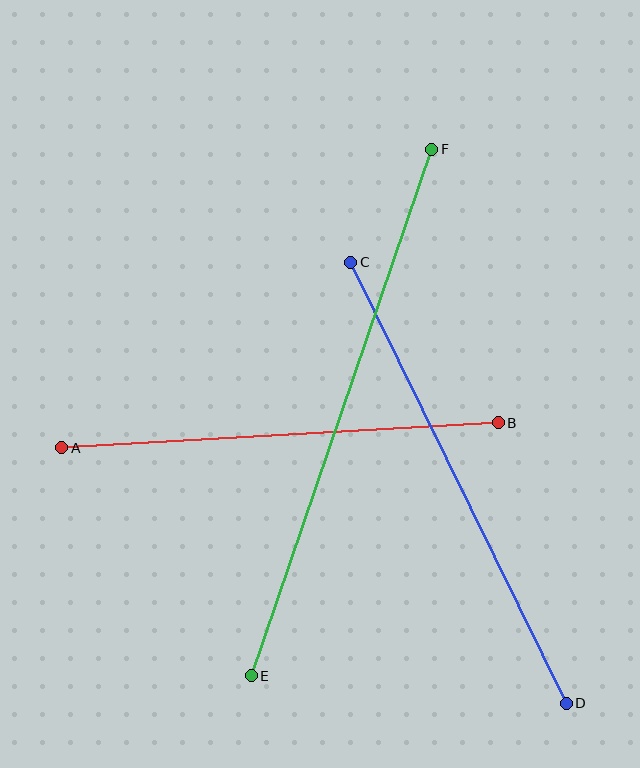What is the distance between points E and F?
The distance is approximately 557 pixels.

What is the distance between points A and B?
The distance is approximately 437 pixels.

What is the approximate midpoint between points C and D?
The midpoint is at approximately (458, 483) pixels.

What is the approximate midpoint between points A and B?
The midpoint is at approximately (280, 435) pixels.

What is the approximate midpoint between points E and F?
The midpoint is at approximately (341, 412) pixels.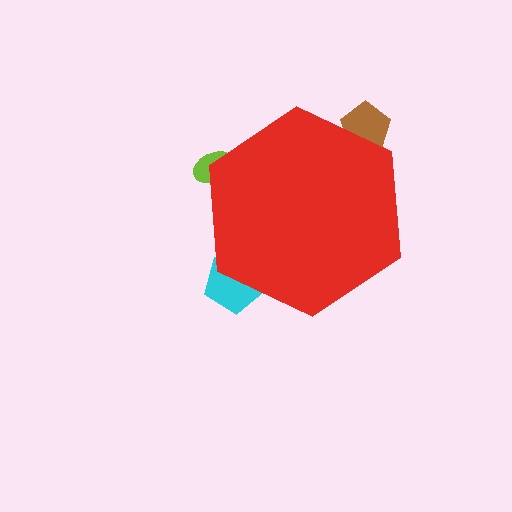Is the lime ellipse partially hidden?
Yes, the lime ellipse is partially hidden behind the red hexagon.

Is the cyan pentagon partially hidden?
Yes, the cyan pentagon is partially hidden behind the red hexagon.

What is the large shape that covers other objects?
A red hexagon.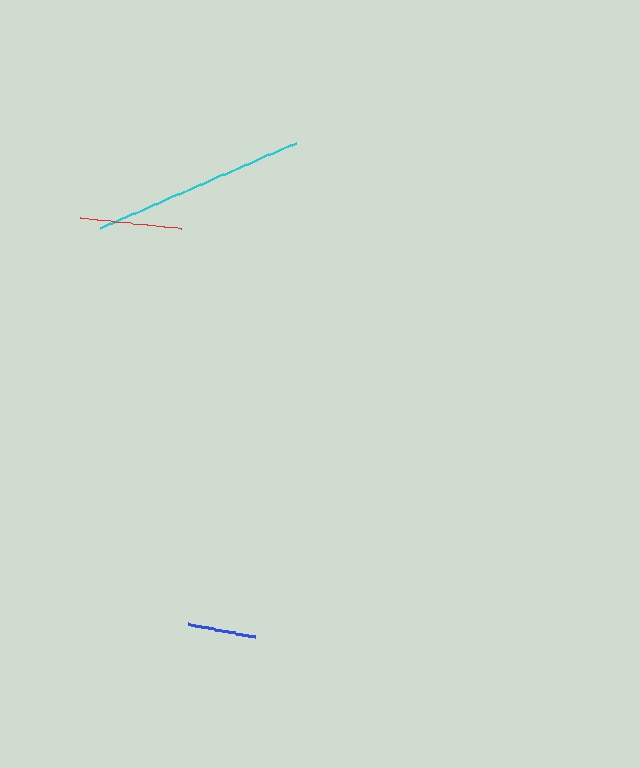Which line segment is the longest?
The cyan line is the longest at approximately 214 pixels.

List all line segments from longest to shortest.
From longest to shortest: cyan, red, blue.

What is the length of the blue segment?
The blue segment is approximately 68 pixels long.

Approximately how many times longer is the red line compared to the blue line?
The red line is approximately 1.5 times the length of the blue line.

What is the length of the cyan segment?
The cyan segment is approximately 214 pixels long.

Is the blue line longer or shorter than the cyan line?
The cyan line is longer than the blue line.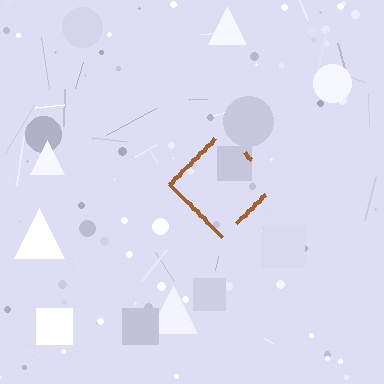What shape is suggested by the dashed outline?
The dashed outline suggests a diamond.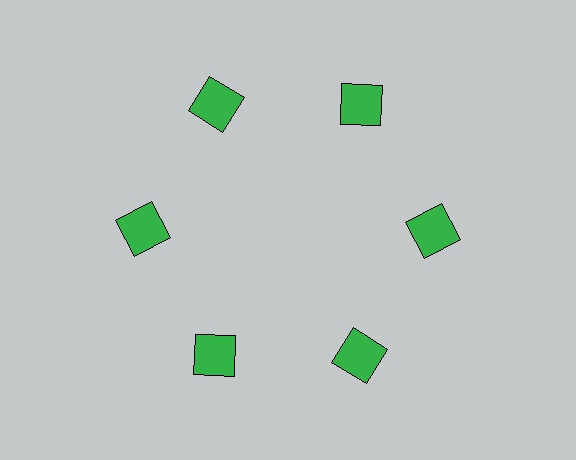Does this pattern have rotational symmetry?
Yes, this pattern has 6-fold rotational symmetry. It looks the same after rotating 60 degrees around the center.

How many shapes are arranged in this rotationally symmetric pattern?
There are 6 shapes, arranged in 6 groups of 1.